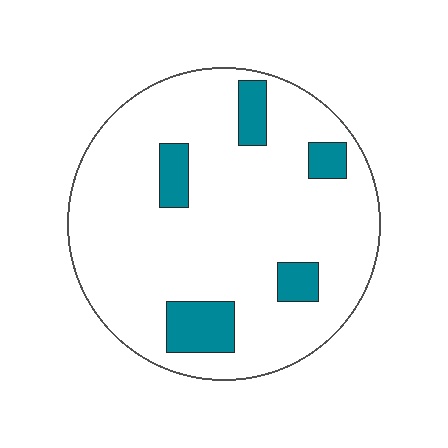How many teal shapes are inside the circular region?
5.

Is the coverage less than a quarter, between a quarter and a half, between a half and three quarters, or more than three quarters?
Less than a quarter.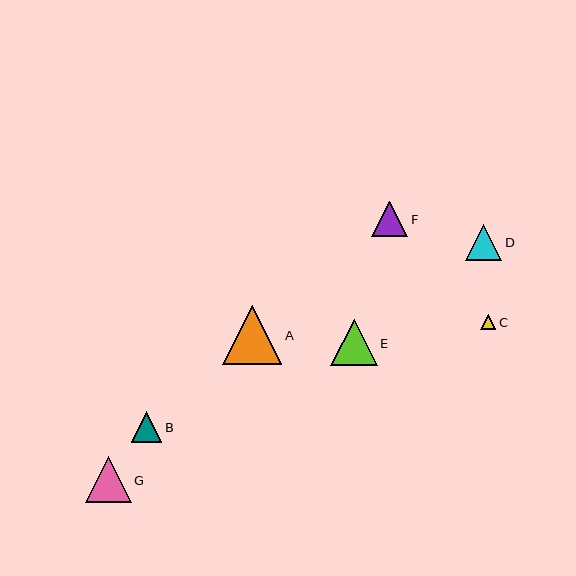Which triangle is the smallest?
Triangle C is the smallest with a size of approximately 16 pixels.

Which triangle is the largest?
Triangle A is the largest with a size of approximately 59 pixels.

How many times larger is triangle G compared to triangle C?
Triangle G is approximately 2.9 times the size of triangle C.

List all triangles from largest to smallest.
From largest to smallest: A, E, G, D, F, B, C.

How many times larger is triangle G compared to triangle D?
Triangle G is approximately 1.3 times the size of triangle D.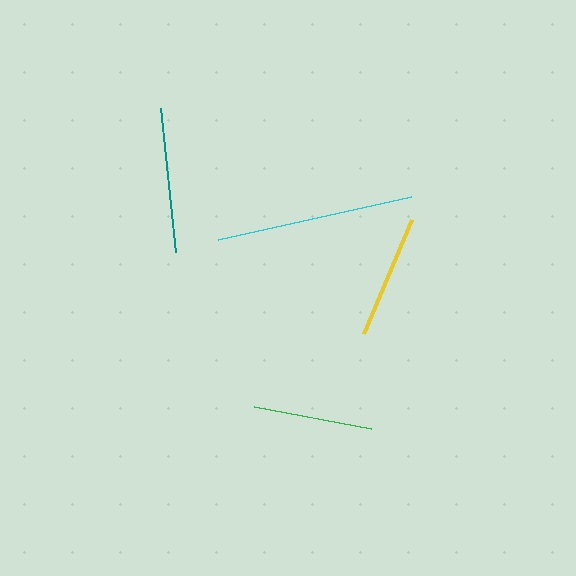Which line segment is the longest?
The cyan line is the longest at approximately 197 pixels.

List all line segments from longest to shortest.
From longest to shortest: cyan, teal, yellow, green.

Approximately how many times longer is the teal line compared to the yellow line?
The teal line is approximately 1.2 times the length of the yellow line.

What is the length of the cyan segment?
The cyan segment is approximately 197 pixels long.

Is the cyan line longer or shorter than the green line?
The cyan line is longer than the green line.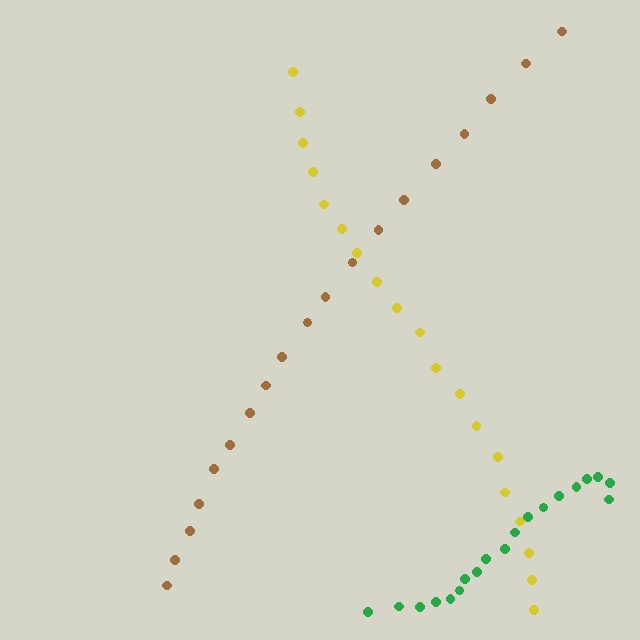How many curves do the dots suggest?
There are 3 distinct paths.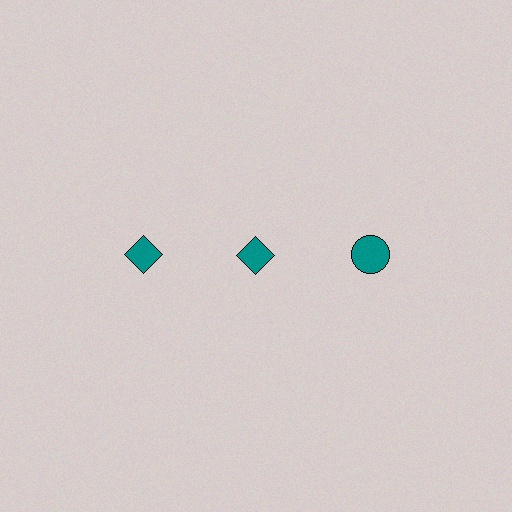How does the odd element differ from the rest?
It has a different shape: circle instead of diamond.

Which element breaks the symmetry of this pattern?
The teal circle in the top row, center column breaks the symmetry. All other shapes are teal diamonds.